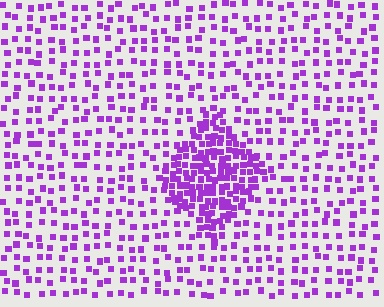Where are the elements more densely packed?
The elements are more densely packed inside the diamond boundary.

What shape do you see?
I see a diamond.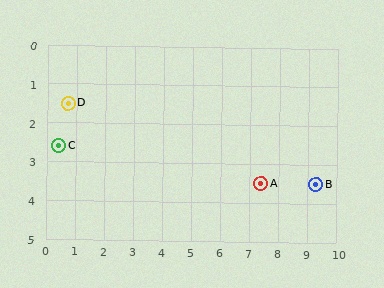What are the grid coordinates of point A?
Point A is at approximately (7.4, 3.5).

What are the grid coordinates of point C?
Point C is at approximately (0.4, 2.6).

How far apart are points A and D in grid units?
Points A and D are about 7.0 grid units apart.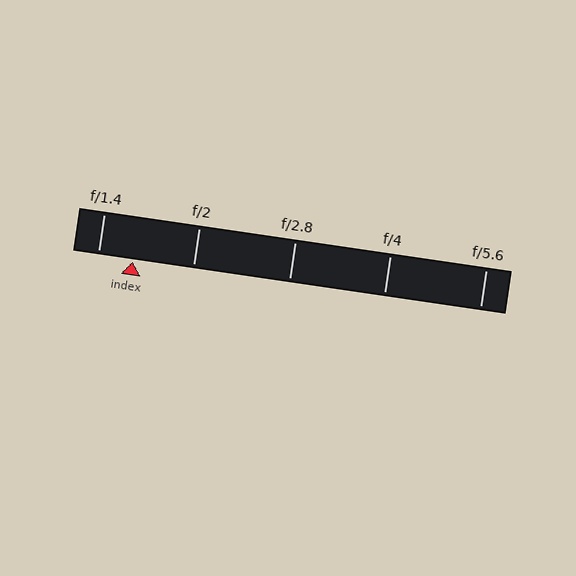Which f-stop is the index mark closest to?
The index mark is closest to f/1.4.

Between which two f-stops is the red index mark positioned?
The index mark is between f/1.4 and f/2.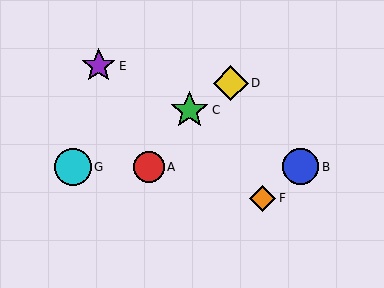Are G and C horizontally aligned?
No, G is at y≈167 and C is at y≈110.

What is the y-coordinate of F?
Object F is at y≈198.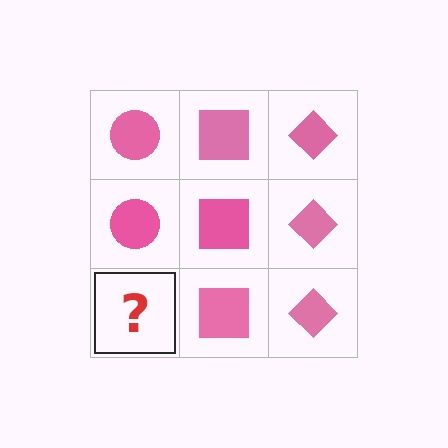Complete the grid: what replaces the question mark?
The question mark should be replaced with a pink circle.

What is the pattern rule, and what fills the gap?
The rule is that each column has a consistent shape. The gap should be filled with a pink circle.